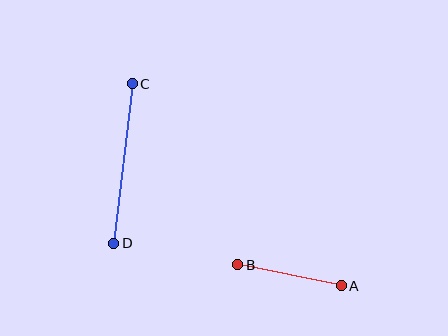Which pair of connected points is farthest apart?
Points C and D are farthest apart.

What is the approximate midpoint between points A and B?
The midpoint is at approximately (290, 275) pixels.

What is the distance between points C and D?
The distance is approximately 161 pixels.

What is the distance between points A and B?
The distance is approximately 106 pixels.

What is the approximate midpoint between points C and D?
The midpoint is at approximately (123, 164) pixels.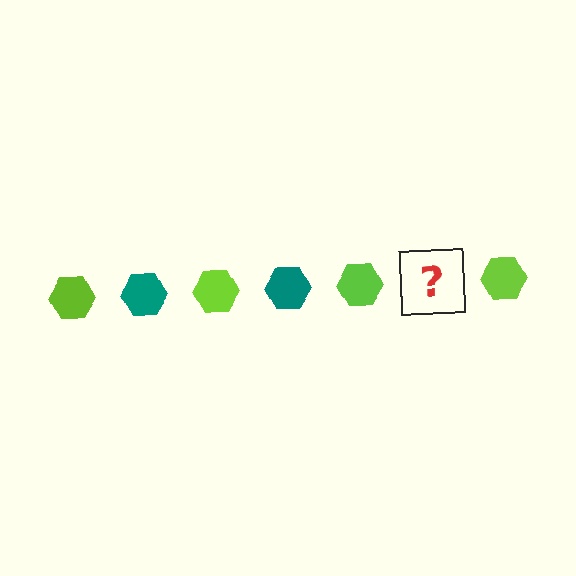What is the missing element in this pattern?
The missing element is a teal hexagon.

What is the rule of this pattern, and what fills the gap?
The rule is that the pattern cycles through lime, teal hexagons. The gap should be filled with a teal hexagon.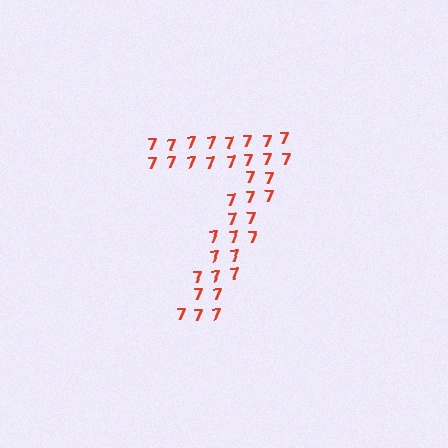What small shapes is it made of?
It is made of small digit 7's.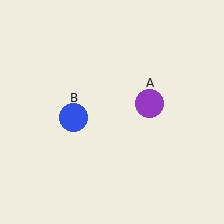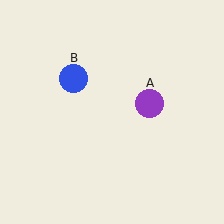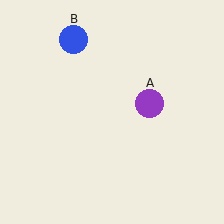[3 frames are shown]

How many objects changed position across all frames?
1 object changed position: blue circle (object B).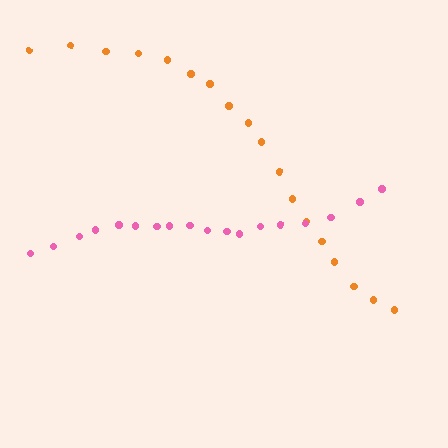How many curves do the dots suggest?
There are 2 distinct paths.